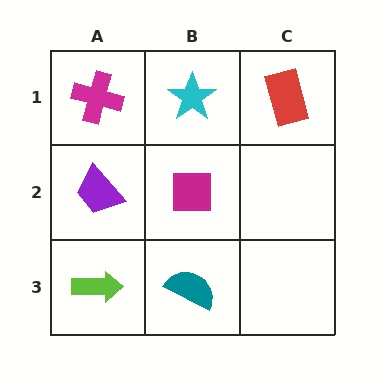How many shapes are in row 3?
2 shapes.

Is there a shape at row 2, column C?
No, that cell is empty.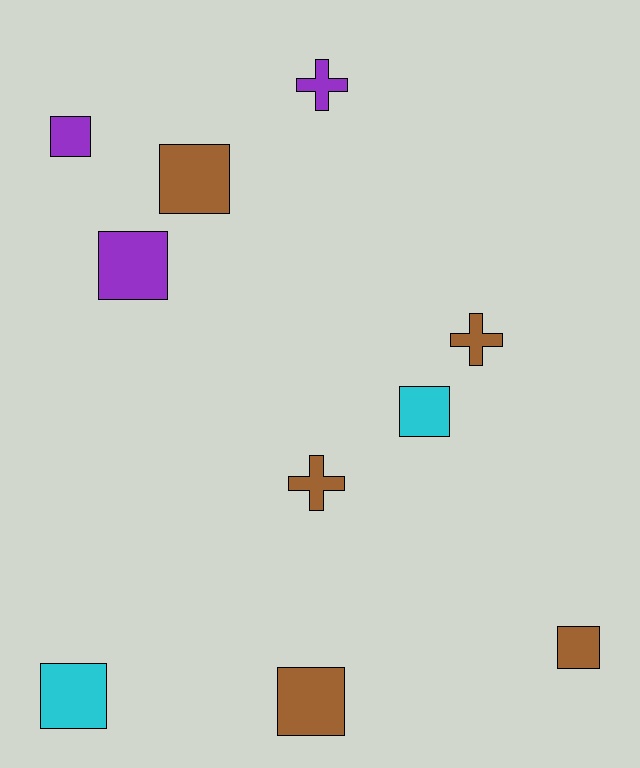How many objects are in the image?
There are 10 objects.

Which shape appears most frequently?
Square, with 7 objects.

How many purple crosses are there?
There is 1 purple cross.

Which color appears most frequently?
Brown, with 5 objects.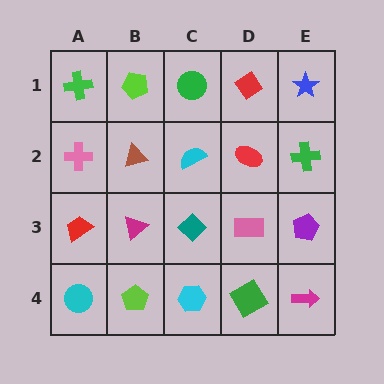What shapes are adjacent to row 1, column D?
A red ellipse (row 2, column D), a green circle (row 1, column C), a blue star (row 1, column E).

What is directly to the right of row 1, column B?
A green circle.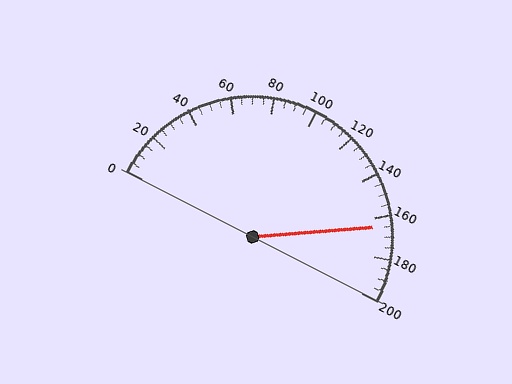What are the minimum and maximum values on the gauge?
The gauge ranges from 0 to 200.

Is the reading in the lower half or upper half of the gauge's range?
The reading is in the upper half of the range (0 to 200).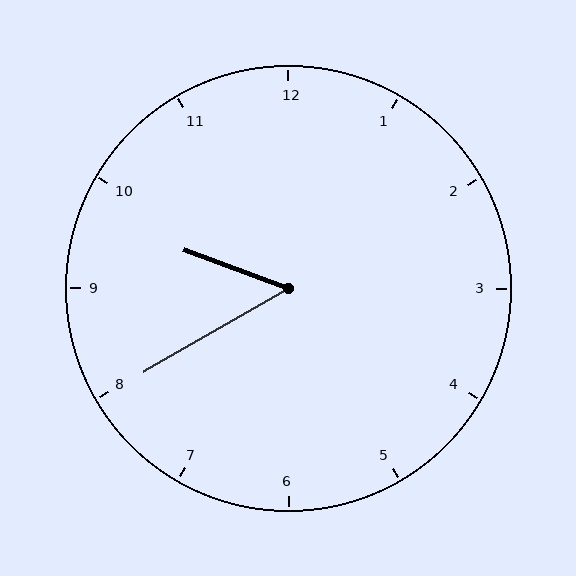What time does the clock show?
9:40.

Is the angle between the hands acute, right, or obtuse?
It is acute.